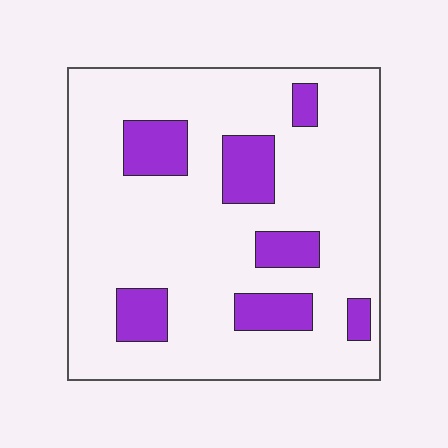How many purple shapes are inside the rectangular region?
7.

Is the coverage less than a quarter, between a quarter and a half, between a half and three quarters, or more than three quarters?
Less than a quarter.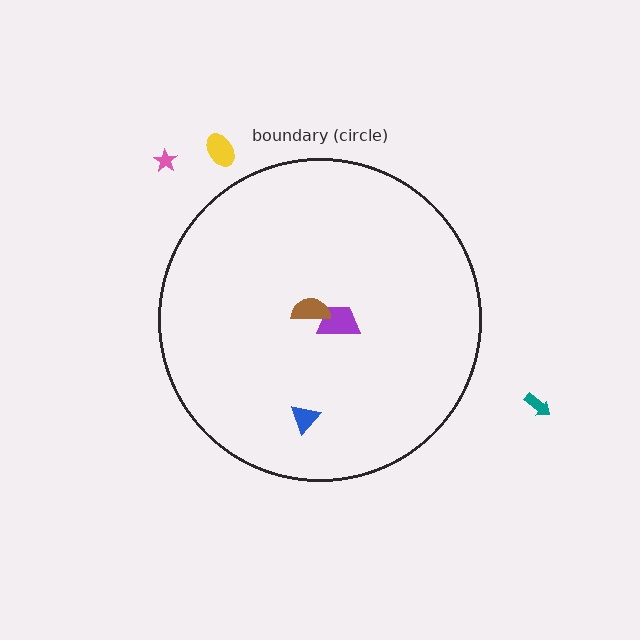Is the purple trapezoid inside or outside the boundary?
Inside.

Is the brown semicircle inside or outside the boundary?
Inside.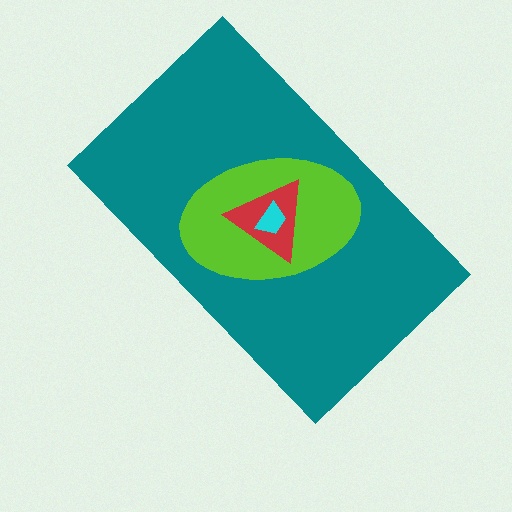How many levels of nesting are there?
4.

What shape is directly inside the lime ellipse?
The red triangle.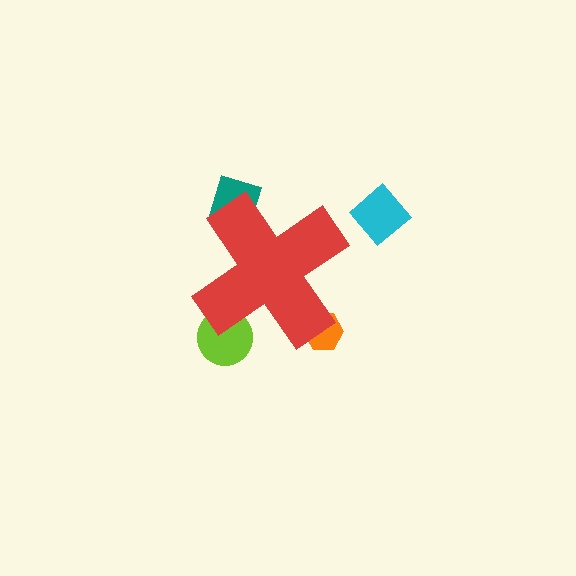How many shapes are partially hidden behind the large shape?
3 shapes are partially hidden.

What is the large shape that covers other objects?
A red cross.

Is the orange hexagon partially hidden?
Yes, the orange hexagon is partially hidden behind the red cross.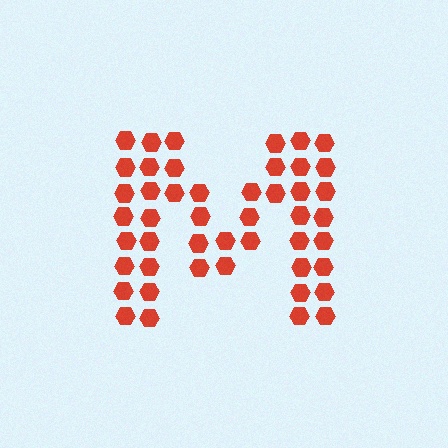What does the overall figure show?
The overall figure shows the letter M.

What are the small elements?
The small elements are hexagons.